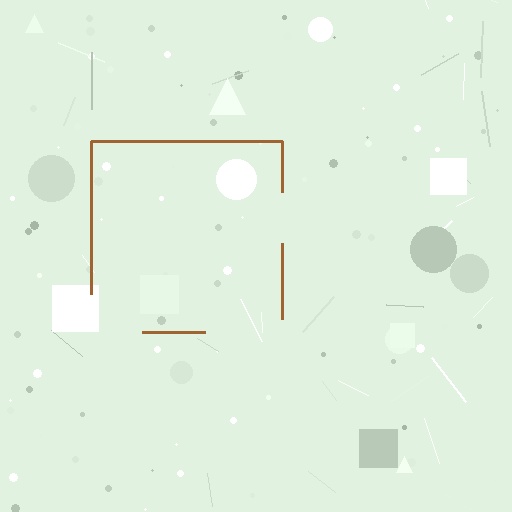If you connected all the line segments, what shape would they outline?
They would outline a square.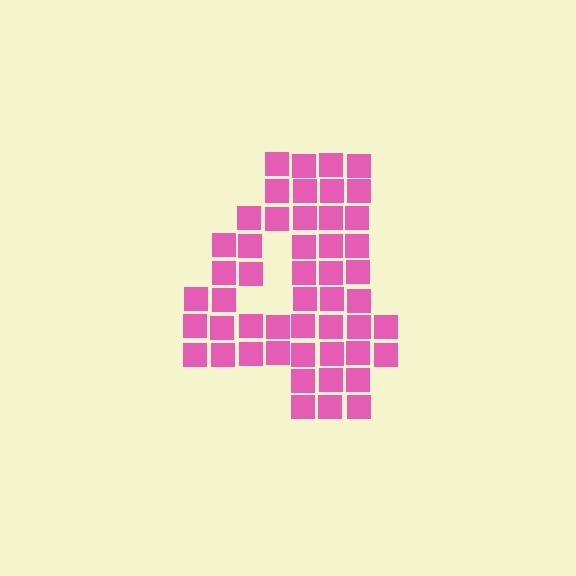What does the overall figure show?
The overall figure shows the digit 4.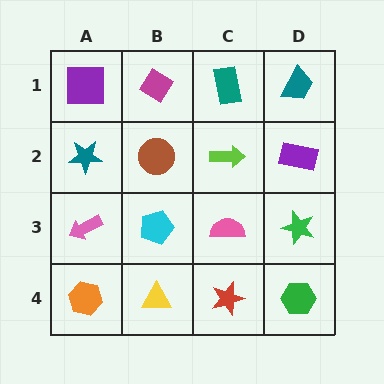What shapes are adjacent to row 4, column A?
A pink arrow (row 3, column A), a yellow triangle (row 4, column B).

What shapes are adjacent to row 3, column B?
A brown circle (row 2, column B), a yellow triangle (row 4, column B), a pink arrow (row 3, column A), a pink semicircle (row 3, column C).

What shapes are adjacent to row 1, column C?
A lime arrow (row 2, column C), a magenta diamond (row 1, column B), a teal trapezoid (row 1, column D).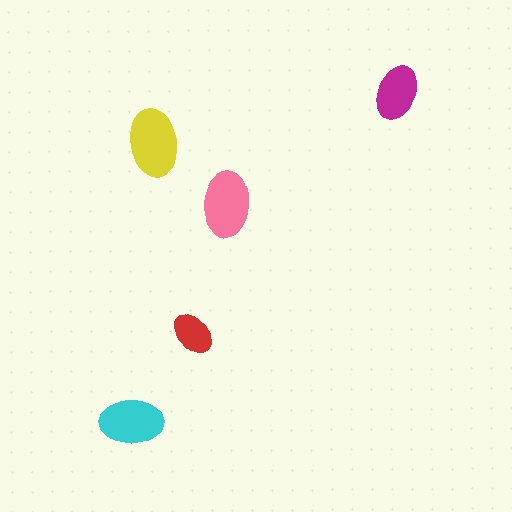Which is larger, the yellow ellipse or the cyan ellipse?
The yellow one.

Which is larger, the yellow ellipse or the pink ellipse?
The yellow one.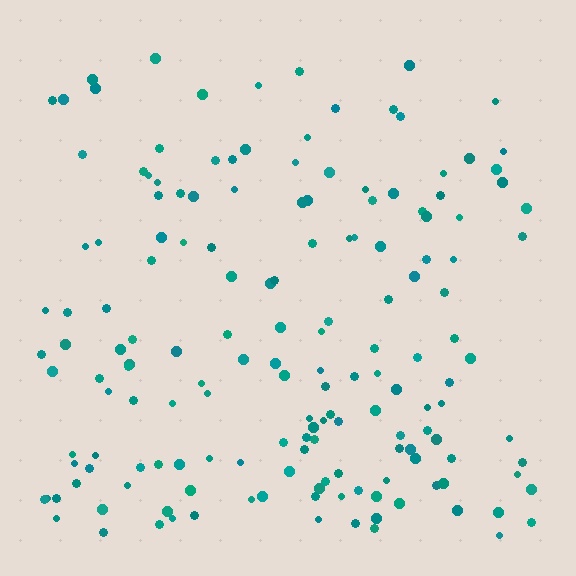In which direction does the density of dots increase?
From top to bottom, with the bottom side densest.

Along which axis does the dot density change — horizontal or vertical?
Vertical.